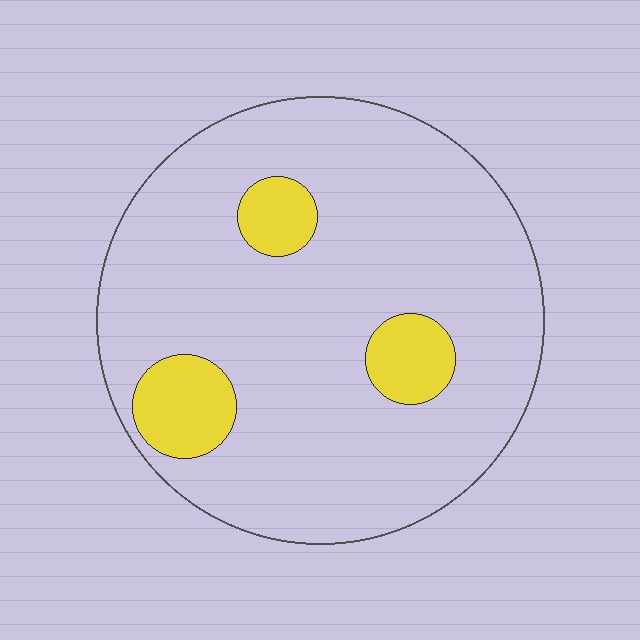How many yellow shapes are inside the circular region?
3.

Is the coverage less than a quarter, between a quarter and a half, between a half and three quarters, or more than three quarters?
Less than a quarter.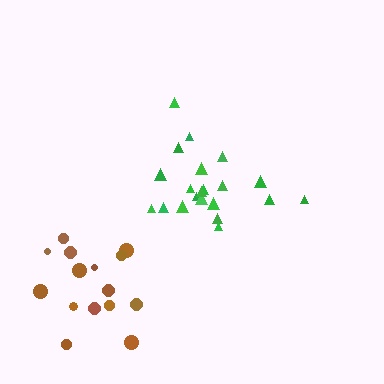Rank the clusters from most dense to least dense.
green, brown.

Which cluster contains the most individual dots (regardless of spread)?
Green (21).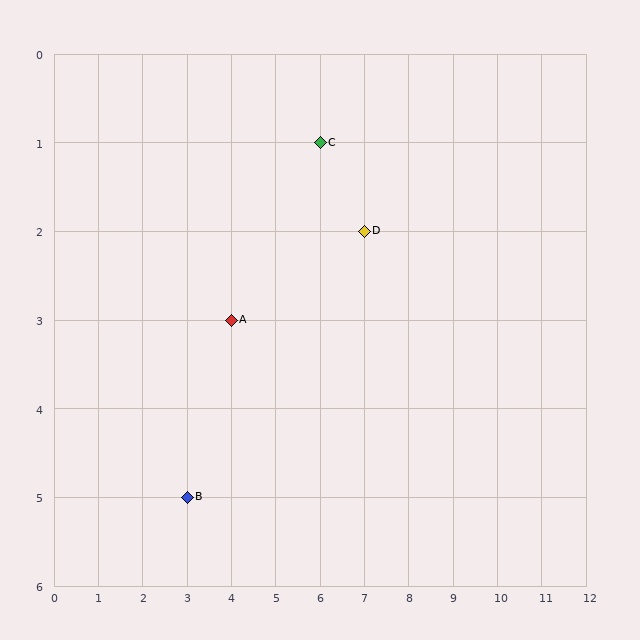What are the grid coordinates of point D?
Point D is at grid coordinates (7, 2).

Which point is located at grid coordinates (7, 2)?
Point D is at (7, 2).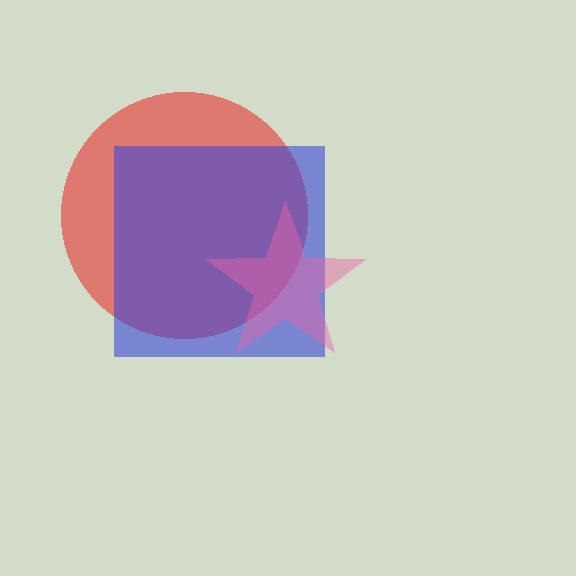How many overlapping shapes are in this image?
There are 3 overlapping shapes in the image.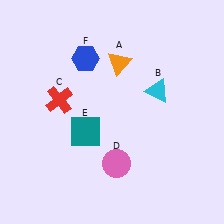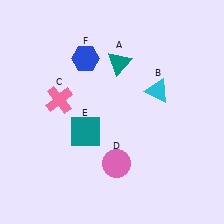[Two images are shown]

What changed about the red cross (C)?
In Image 1, C is red. In Image 2, it changed to pink.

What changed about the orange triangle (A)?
In Image 1, A is orange. In Image 2, it changed to teal.